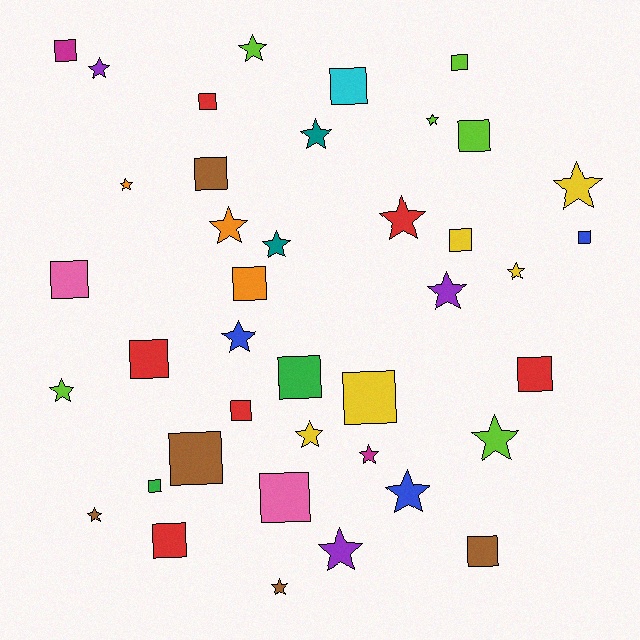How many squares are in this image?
There are 20 squares.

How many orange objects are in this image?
There are 3 orange objects.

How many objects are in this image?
There are 40 objects.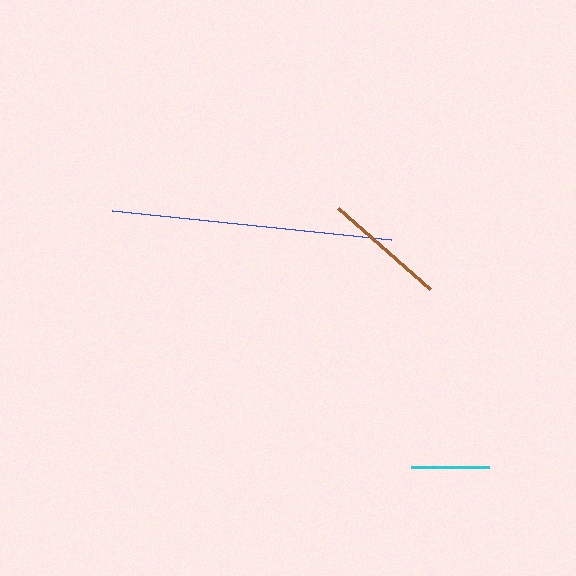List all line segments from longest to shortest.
From longest to shortest: blue, brown, cyan.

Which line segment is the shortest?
The cyan line is the shortest at approximately 78 pixels.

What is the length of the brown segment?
The brown segment is approximately 123 pixels long.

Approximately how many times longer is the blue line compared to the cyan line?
The blue line is approximately 3.6 times the length of the cyan line.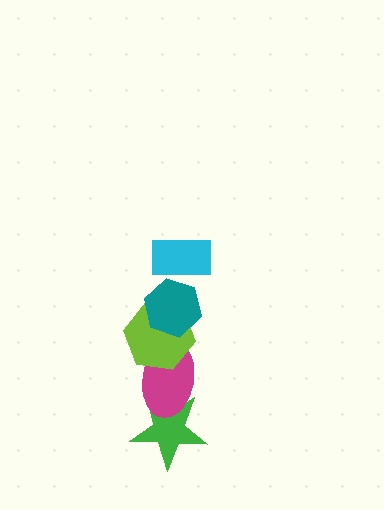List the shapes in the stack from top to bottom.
From top to bottom: the cyan rectangle, the teal hexagon, the lime hexagon, the magenta ellipse, the green star.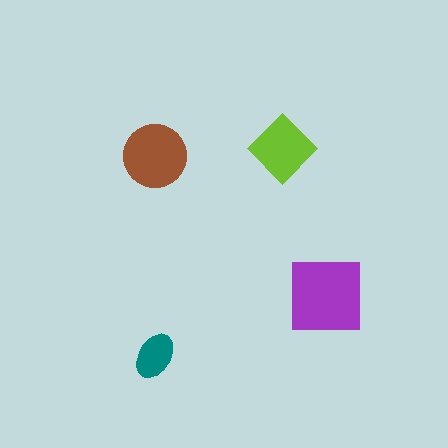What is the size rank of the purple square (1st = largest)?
1st.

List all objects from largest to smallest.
The purple square, the brown circle, the lime diamond, the teal ellipse.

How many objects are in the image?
There are 4 objects in the image.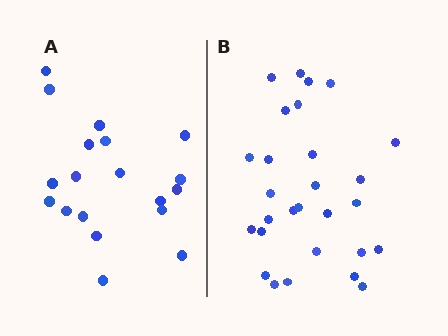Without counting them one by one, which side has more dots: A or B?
Region B (the right region) has more dots.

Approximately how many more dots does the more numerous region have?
Region B has roughly 8 or so more dots than region A.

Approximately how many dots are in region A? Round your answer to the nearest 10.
About 20 dots. (The exact count is 19, which rounds to 20.)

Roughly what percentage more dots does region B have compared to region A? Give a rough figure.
About 45% more.